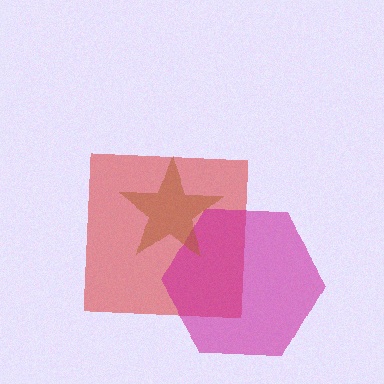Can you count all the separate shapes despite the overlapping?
Yes, there are 3 separate shapes.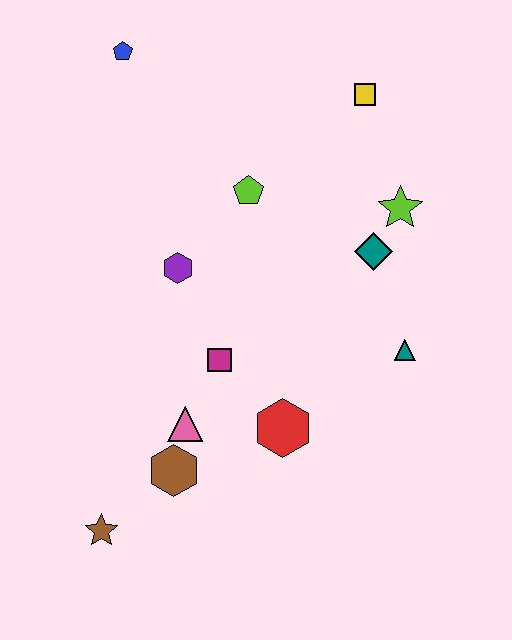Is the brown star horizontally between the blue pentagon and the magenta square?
No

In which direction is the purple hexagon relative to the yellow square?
The purple hexagon is to the left of the yellow square.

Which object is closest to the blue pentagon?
The lime pentagon is closest to the blue pentagon.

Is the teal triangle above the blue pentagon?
No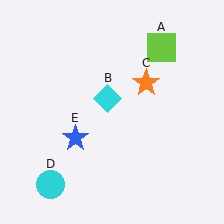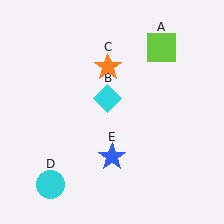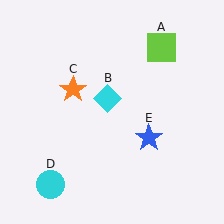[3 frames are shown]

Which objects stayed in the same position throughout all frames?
Lime square (object A) and cyan diamond (object B) and cyan circle (object D) remained stationary.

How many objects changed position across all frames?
2 objects changed position: orange star (object C), blue star (object E).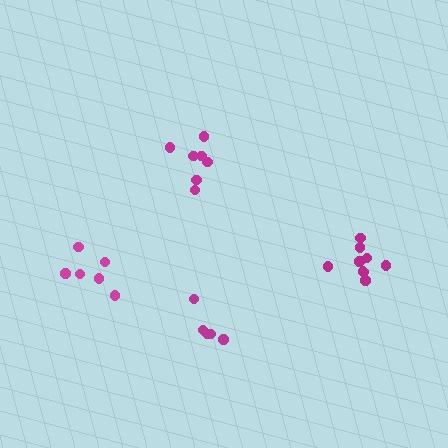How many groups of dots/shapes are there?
There are 4 groups.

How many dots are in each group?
Group 1: 7 dots, Group 2: 5 dots, Group 3: 6 dots, Group 4: 9 dots (27 total).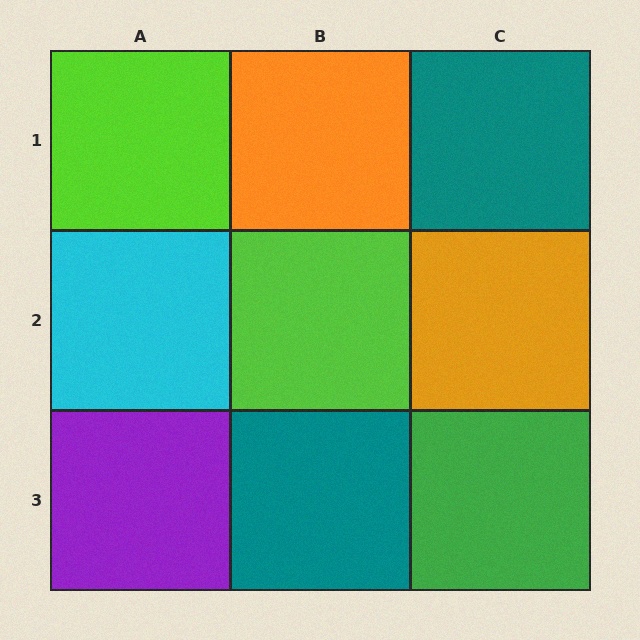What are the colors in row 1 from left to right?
Lime, orange, teal.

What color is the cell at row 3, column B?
Teal.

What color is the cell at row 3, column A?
Purple.